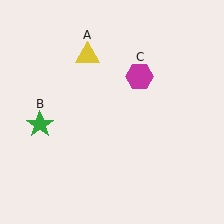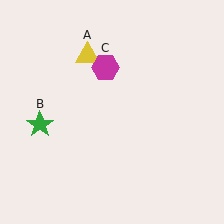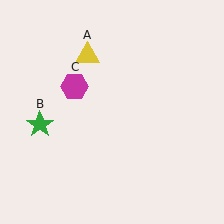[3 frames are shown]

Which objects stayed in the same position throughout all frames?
Yellow triangle (object A) and green star (object B) remained stationary.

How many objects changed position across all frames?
1 object changed position: magenta hexagon (object C).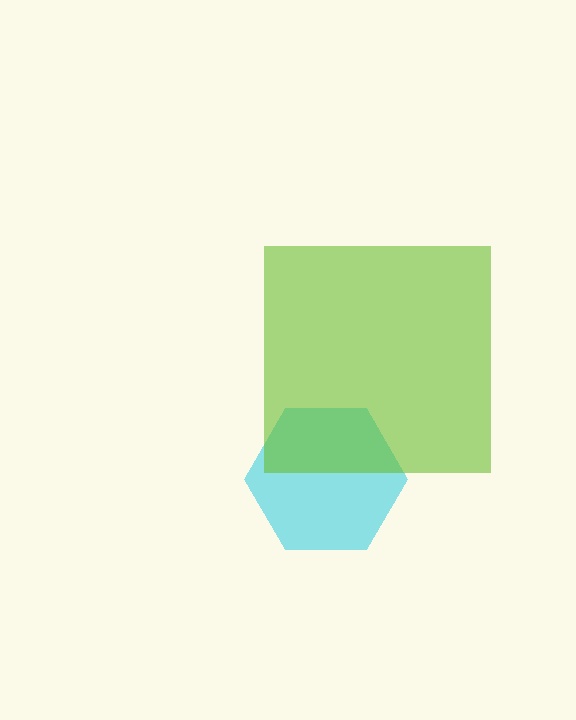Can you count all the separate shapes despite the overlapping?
Yes, there are 2 separate shapes.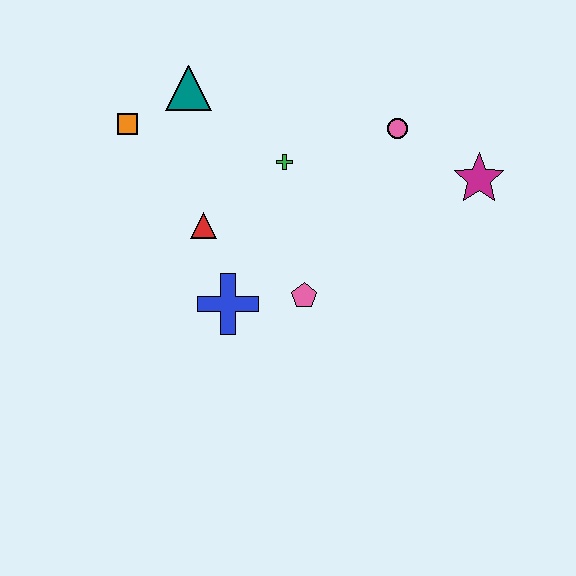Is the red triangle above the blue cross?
Yes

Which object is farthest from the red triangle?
The magenta star is farthest from the red triangle.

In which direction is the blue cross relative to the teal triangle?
The blue cross is below the teal triangle.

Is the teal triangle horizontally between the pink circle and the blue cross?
No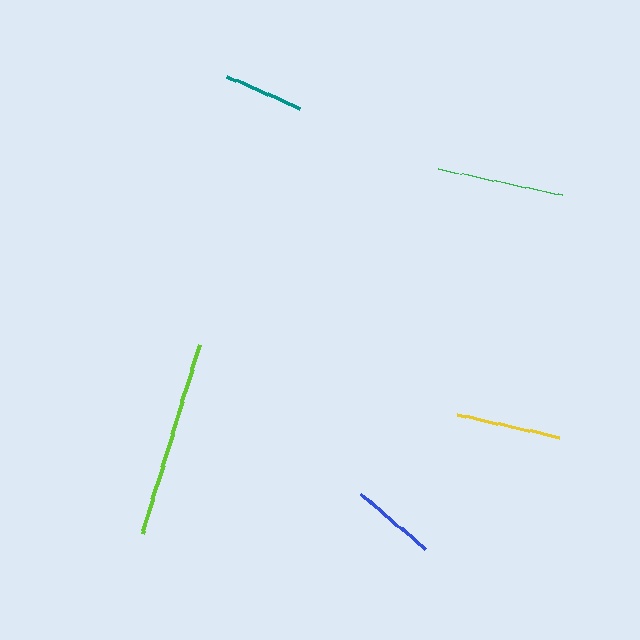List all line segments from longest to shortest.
From longest to shortest: lime, green, yellow, blue, teal.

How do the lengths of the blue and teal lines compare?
The blue and teal lines are approximately the same length.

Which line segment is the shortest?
The teal line is the shortest at approximately 80 pixels.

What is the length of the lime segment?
The lime segment is approximately 198 pixels long.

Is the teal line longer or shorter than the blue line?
The blue line is longer than the teal line.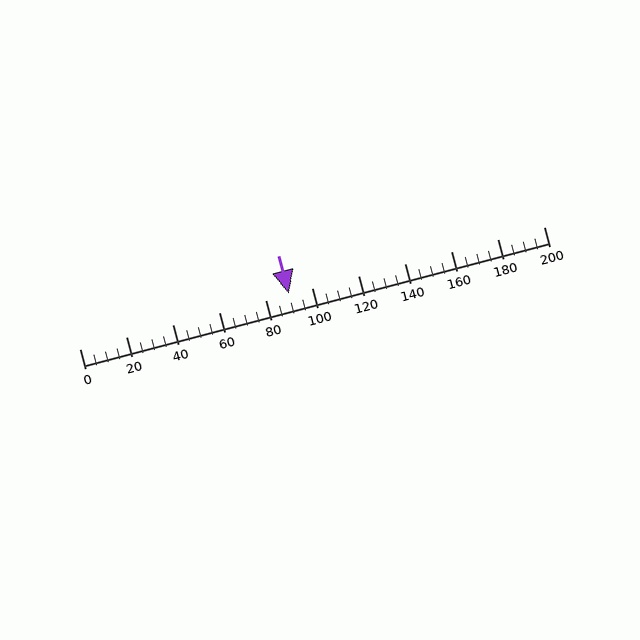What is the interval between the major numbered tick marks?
The major tick marks are spaced 20 units apart.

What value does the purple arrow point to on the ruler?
The purple arrow points to approximately 90.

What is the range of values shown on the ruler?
The ruler shows values from 0 to 200.